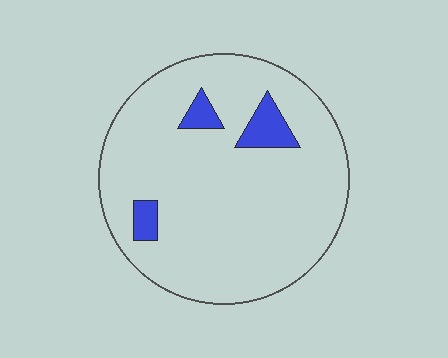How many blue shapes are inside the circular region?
3.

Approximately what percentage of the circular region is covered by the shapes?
Approximately 10%.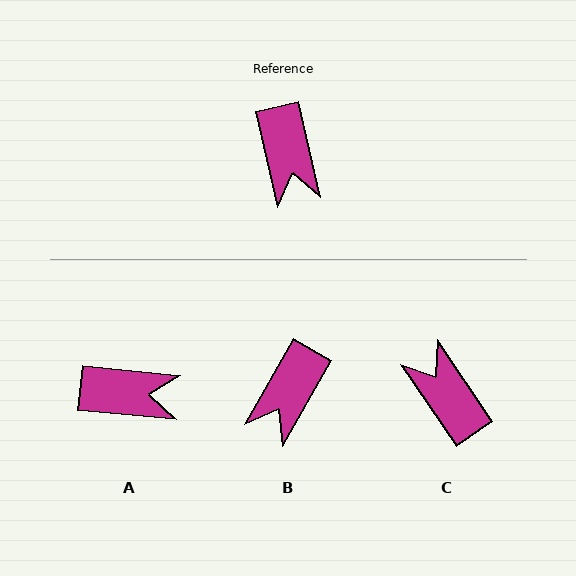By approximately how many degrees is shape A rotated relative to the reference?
Approximately 71 degrees counter-clockwise.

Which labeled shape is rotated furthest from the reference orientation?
C, about 159 degrees away.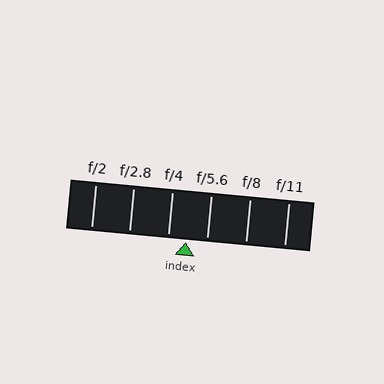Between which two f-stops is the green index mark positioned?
The index mark is between f/4 and f/5.6.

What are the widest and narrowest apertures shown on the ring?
The widest aperture shown is f/2 and the narrowest is f/11.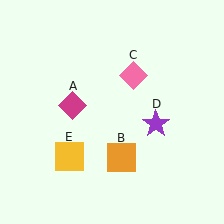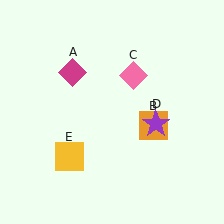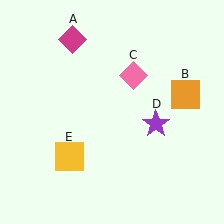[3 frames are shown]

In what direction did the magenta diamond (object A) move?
The magenta diamond (object A) moved up.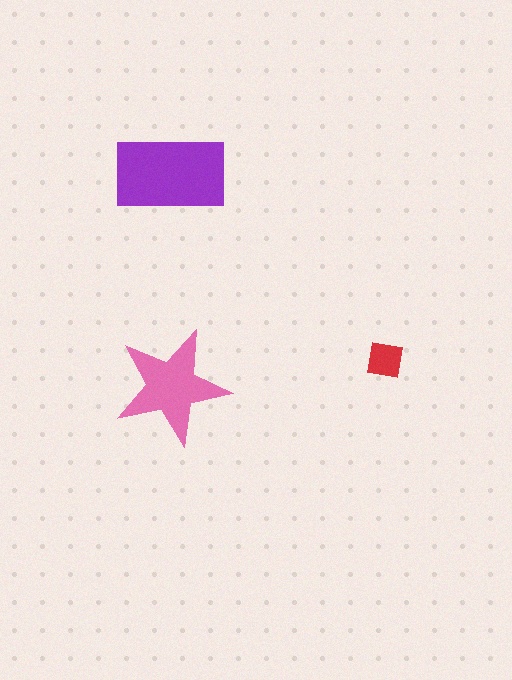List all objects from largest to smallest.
The purple rectangle, the pink star, the red square.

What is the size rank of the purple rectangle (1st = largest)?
1st.